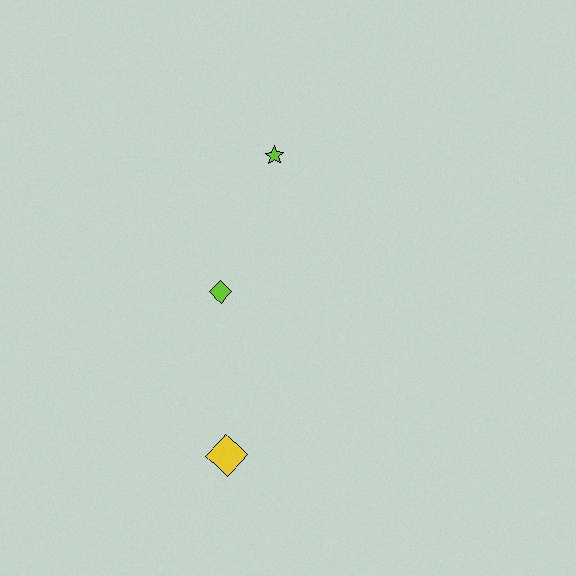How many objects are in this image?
There are 3 objects.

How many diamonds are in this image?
There are 2 diamonds.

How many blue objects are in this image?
There are no blue objects.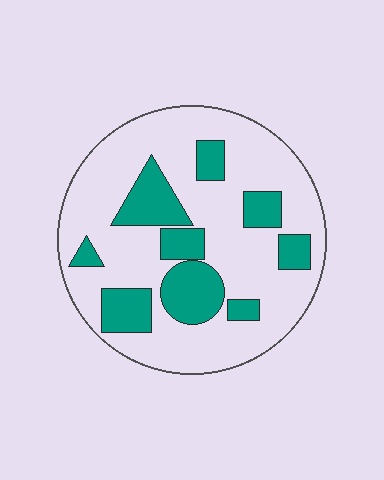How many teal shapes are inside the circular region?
9.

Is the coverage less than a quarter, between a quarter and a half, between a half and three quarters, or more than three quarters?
Between a quarter and a half.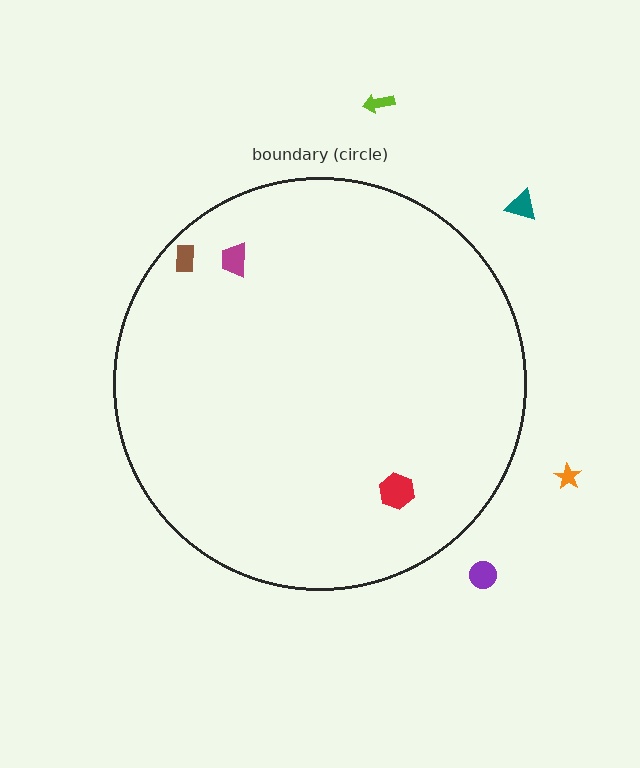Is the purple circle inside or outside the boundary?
Outside.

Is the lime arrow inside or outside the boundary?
Outside.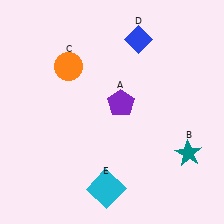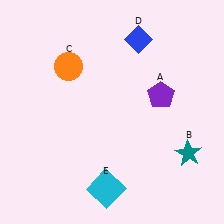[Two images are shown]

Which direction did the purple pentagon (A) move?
The purple pentagon (A) moved right.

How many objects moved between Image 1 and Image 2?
1 object moved between the two images.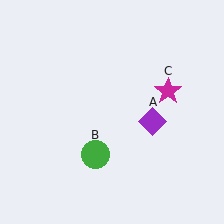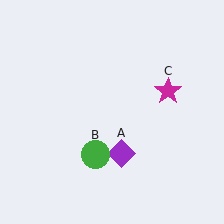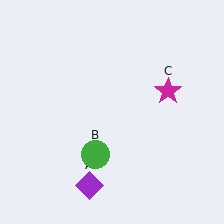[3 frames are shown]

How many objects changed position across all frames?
1 object changed position: purple diamond (object A).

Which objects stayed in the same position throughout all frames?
Green circle (object B) and magenta star (object C) remained stationary.